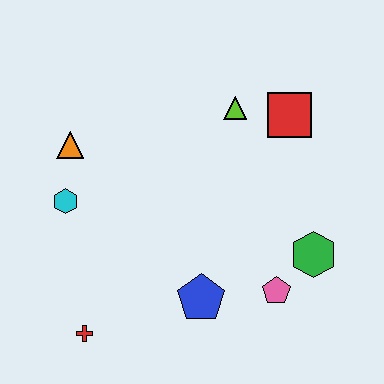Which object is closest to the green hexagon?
The pink pentagon is closest to the green hexagon.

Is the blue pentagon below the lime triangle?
Yes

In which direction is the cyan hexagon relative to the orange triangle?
The cyan hexagon is below the orange triangle.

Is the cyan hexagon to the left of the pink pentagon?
Yes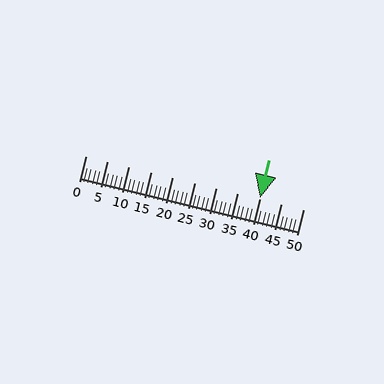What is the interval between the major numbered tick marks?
The major tick marks are spaced 5 units apart.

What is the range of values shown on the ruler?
The ruler shows values from 0 to 50.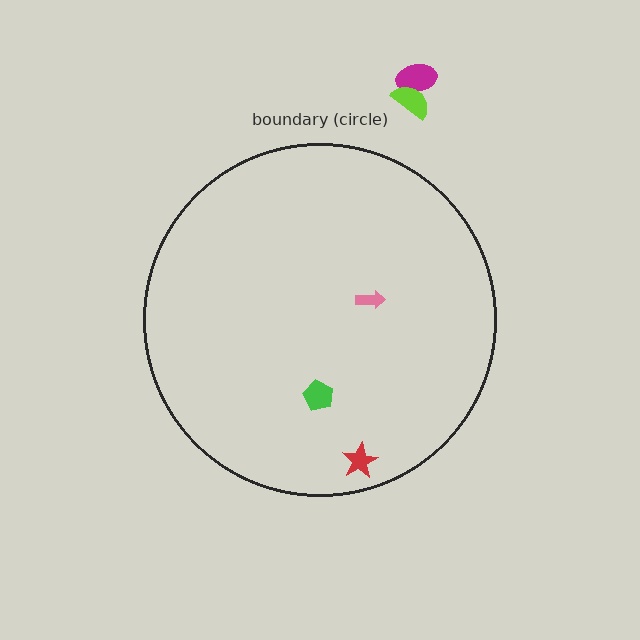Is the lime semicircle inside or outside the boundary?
Outside.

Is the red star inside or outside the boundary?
Inside.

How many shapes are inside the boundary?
3 inside, 2 outside.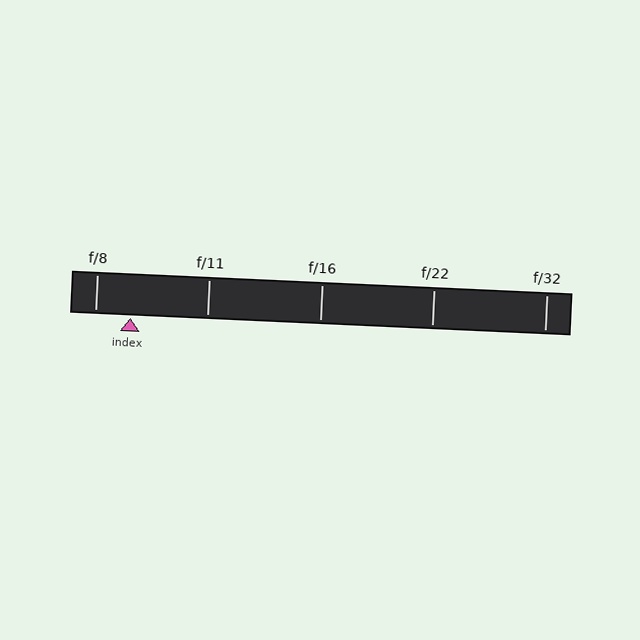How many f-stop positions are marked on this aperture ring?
There are 5 f-stop positions marked.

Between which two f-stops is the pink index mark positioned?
The index mark is between f/8 and f/11.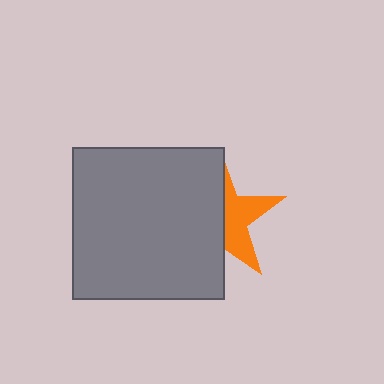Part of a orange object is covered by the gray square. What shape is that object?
It is a star.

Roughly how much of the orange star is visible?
A small part of it is visible (roughly 41%).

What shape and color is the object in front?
The object in front is a gray square.